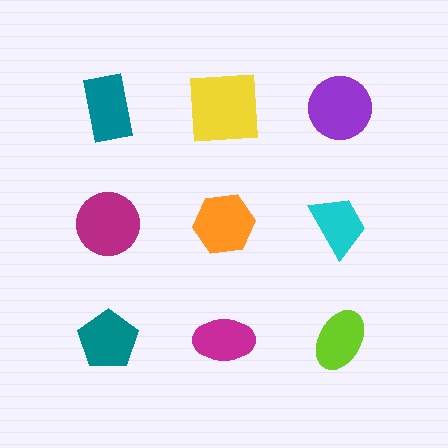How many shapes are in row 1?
3 shapes.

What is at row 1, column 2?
A yellow square.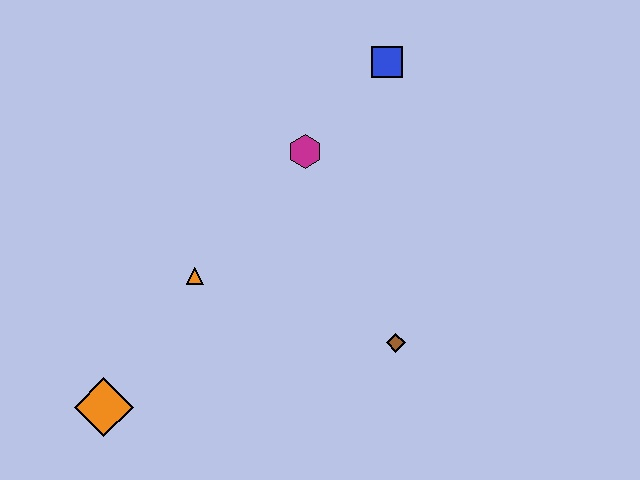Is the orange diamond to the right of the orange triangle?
No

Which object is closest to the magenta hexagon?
The blue square is closest to the magenta hexagon.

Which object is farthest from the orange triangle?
The blue square is farthest from the orange triangle.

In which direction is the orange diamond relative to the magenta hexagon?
The orange diamond is below the magenta hexagon.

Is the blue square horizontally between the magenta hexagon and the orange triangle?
No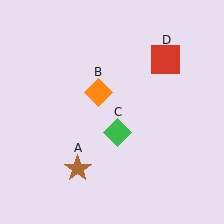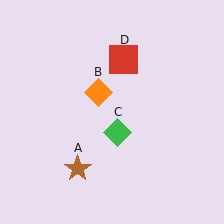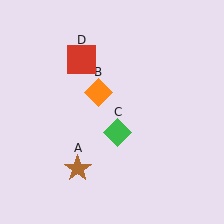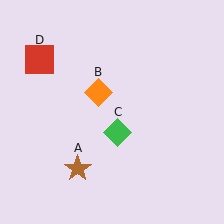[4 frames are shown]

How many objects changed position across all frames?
1 object changed position: red square (object D).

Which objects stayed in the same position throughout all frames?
Brown star (object A) and orange diamond (object B) and green diamond (object C) remained stationary.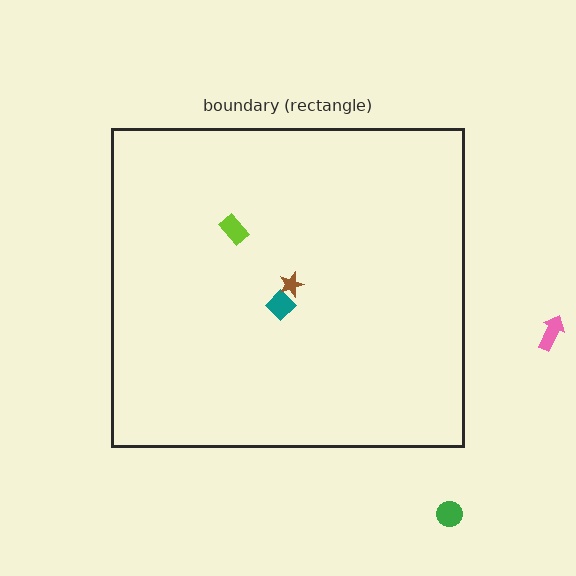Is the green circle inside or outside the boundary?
Outside.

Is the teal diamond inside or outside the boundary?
Inside.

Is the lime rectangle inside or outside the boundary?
Inside.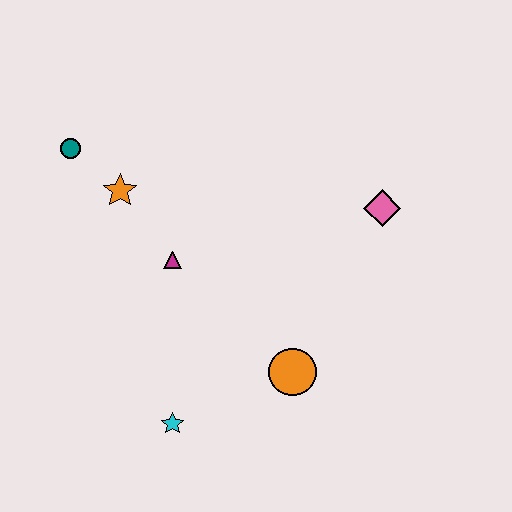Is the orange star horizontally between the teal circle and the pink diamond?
Yes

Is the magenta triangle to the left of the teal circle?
No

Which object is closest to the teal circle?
The orange star is closest to the teal circle.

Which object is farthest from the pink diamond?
The teal circle is farthest from the pink diamond.